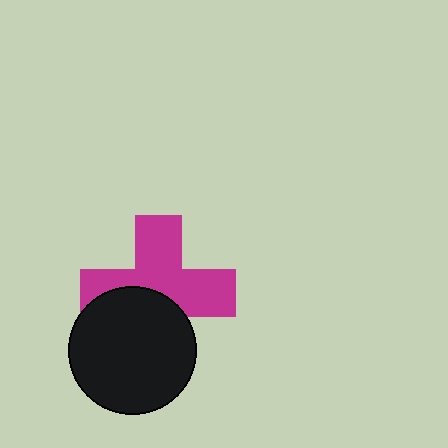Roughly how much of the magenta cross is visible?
About half of it is visible (roughly 60%).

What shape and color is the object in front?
The object in front is a black circle.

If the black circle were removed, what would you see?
You would see the complete magenta cross.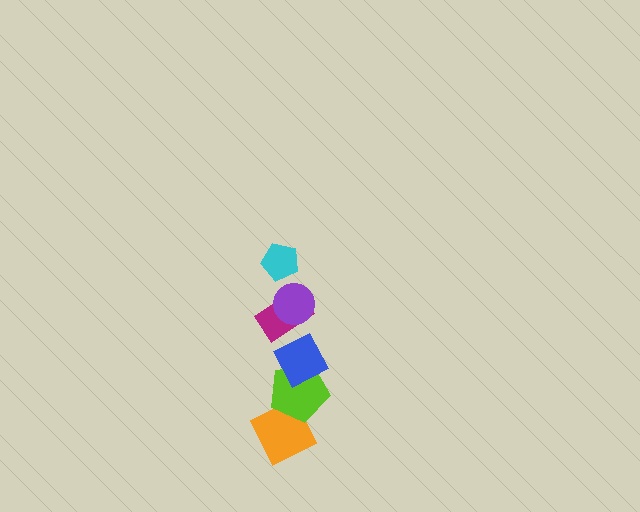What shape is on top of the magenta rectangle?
The purple circle is on top of the magenta rectangle.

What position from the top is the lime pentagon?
The lime pentagon is 5th from the top.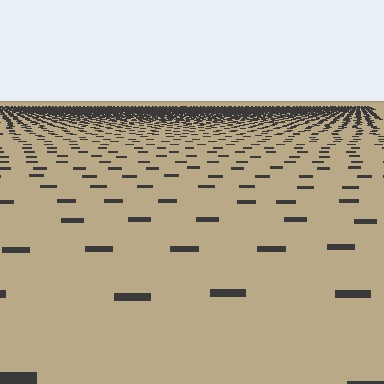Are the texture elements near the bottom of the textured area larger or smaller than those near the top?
Larger. Near the bottom, elements are closer to the viewer and appear at a bigger on-screen size.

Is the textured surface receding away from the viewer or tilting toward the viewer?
The surface is receding away from the viewer. Texture elements get smaller and denser toward the top.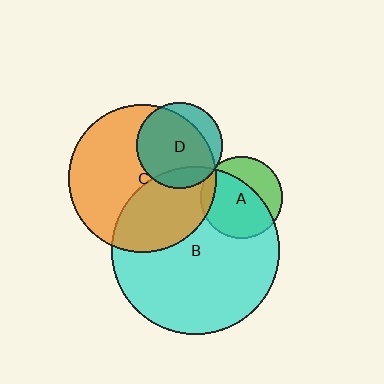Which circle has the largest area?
Circle B (cyan).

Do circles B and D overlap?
Yes.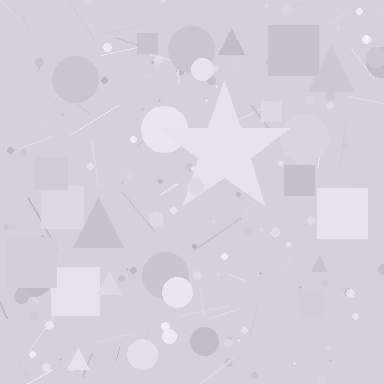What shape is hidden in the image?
A star is hidden in the image.